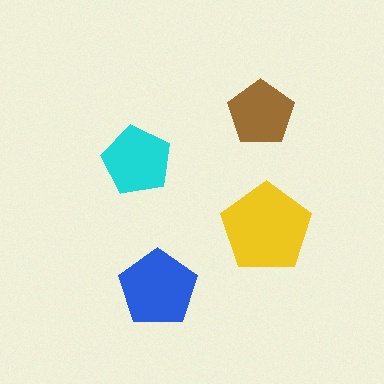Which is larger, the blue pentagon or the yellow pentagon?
The yellow one.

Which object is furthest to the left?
The cyan pentagon is leftmost.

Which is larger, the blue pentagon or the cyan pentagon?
The blue one.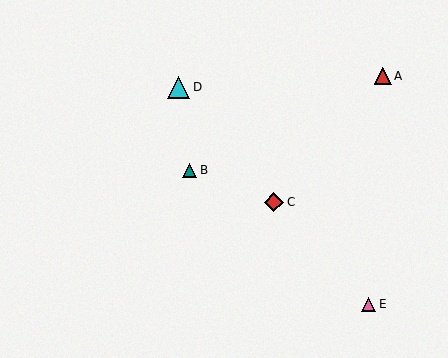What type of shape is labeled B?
Shape B is a teal triangle.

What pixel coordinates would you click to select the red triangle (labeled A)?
Click at (383, 76) to select the red triangle A.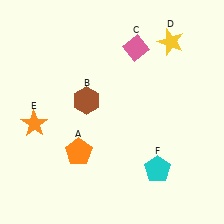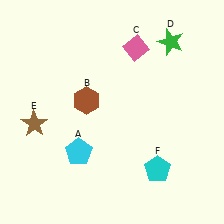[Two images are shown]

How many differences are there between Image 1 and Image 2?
There are 3 differences between the two images.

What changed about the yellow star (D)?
In Image 1, D is yellow. In Image 2, it changed to green.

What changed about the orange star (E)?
In Image 1, E is orange. In Image 2, it changed to brown.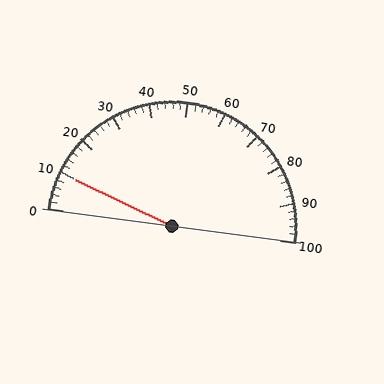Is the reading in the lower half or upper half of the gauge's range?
The reading is in the lower half of the range (0 to 100).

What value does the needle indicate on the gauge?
The needle indicates approximately 10.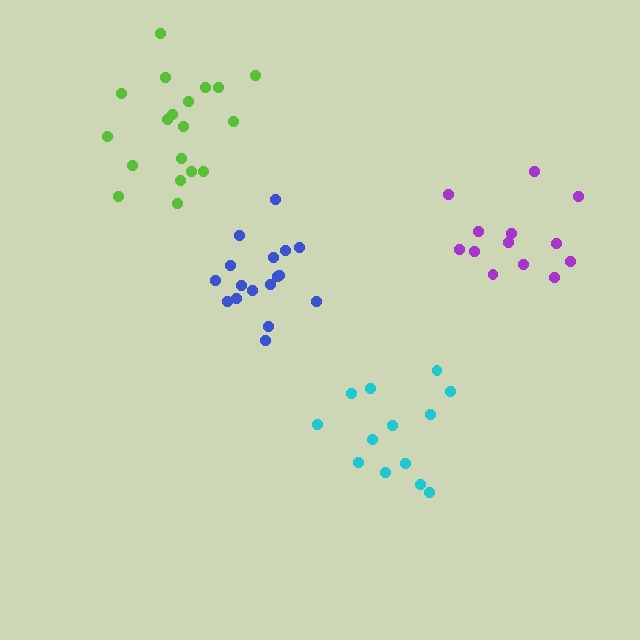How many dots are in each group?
Group 1: 13 dots, Group 2: 17 dots, Group 3: 13 dots, Group 4: 19 dots (62 total).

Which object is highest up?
The lime cluster is topmost.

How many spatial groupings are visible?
There are 4 spatial groupings.